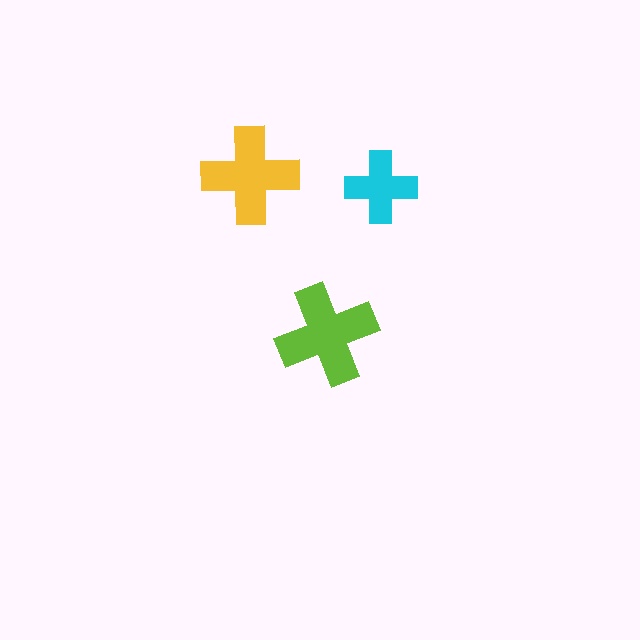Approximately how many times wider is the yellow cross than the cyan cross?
About 1.5 times wider.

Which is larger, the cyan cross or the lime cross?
The lime one.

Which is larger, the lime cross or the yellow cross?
The lime one.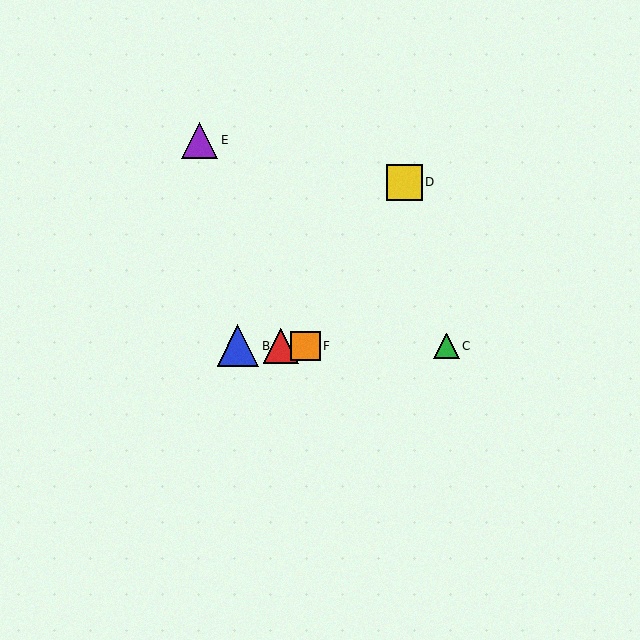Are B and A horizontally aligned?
Yes, both are at y≈346.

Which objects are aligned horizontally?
Objects A, B, C, F are aligned horizontally.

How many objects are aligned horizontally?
4 objects (A, B, C, F) are aligned horizontally.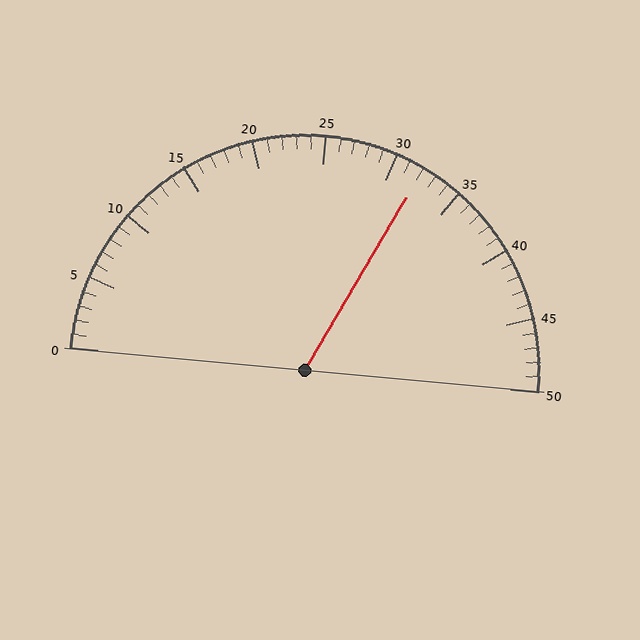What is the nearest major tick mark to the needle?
The nearest major tick mark is 30.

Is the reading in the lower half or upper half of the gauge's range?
The reading is in the upper half of the range (0 to 50).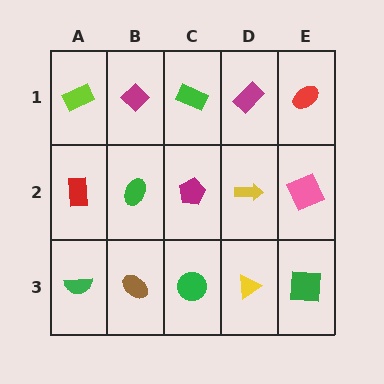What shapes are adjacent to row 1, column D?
A yellow arrow (row 2, column D), a green rectangle (row 1, column C), a red ellipse (row 1, column E).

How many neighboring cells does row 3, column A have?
2.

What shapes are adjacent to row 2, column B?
A magenta diamond (row 1, column B), a brown ellipse (row 3, column B), a red rectangle (row 2, column A), a magenta pentagon (row 2, column C).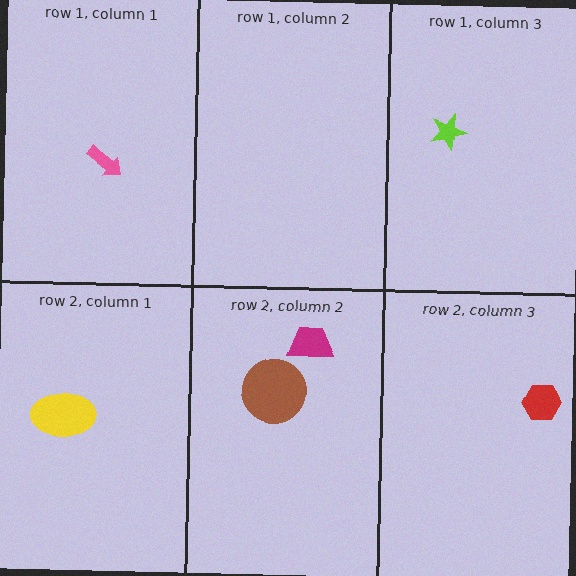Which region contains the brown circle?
The row 2, column 2 region.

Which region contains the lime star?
The row 1, column 3 region.